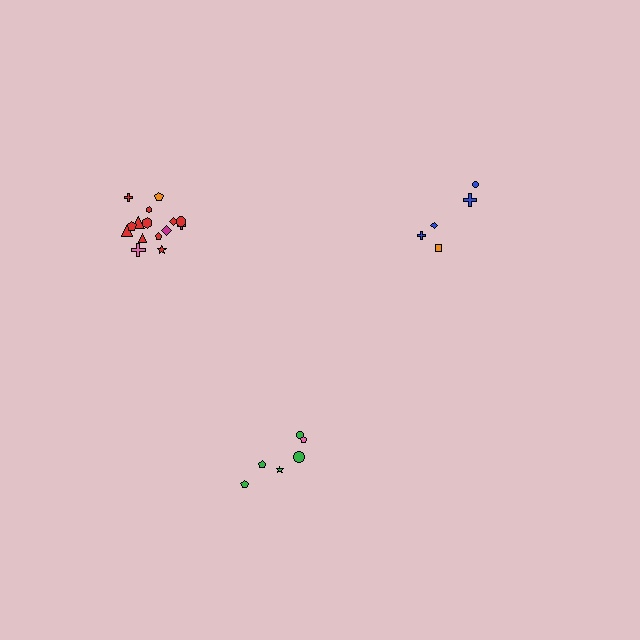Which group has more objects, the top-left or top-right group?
The top-left group.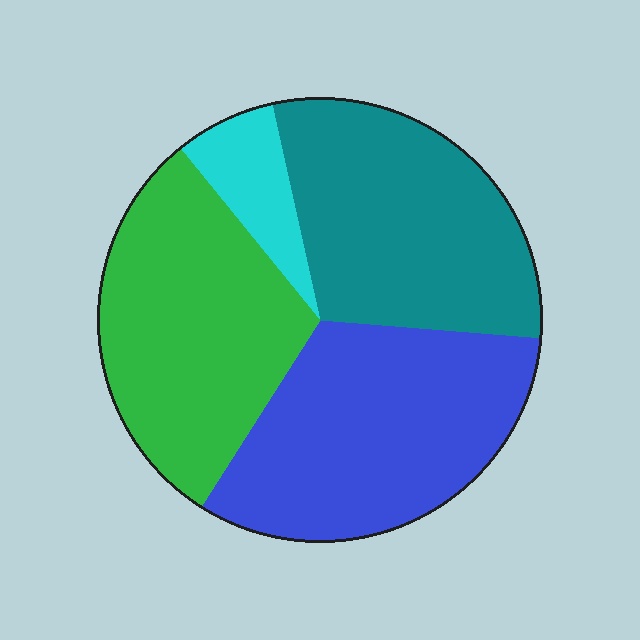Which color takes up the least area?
Cyan, at roughly 5%.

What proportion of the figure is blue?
Blue covers roughly 35% of the figure.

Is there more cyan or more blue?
Blue.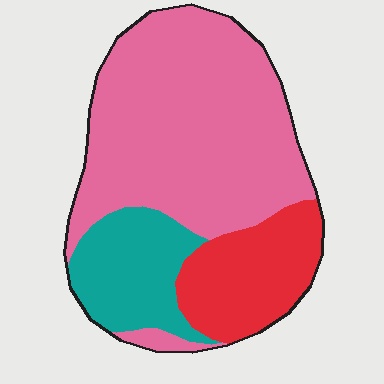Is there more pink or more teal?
Pink.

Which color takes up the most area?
Pink, at roughly 60%.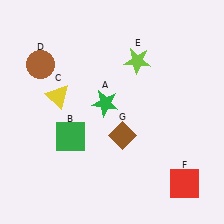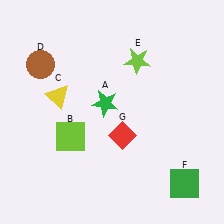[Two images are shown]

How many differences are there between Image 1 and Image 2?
There are 3 differences between the two images.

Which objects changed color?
B changed from green to lime. F changed from red to green. G changed from brown to red.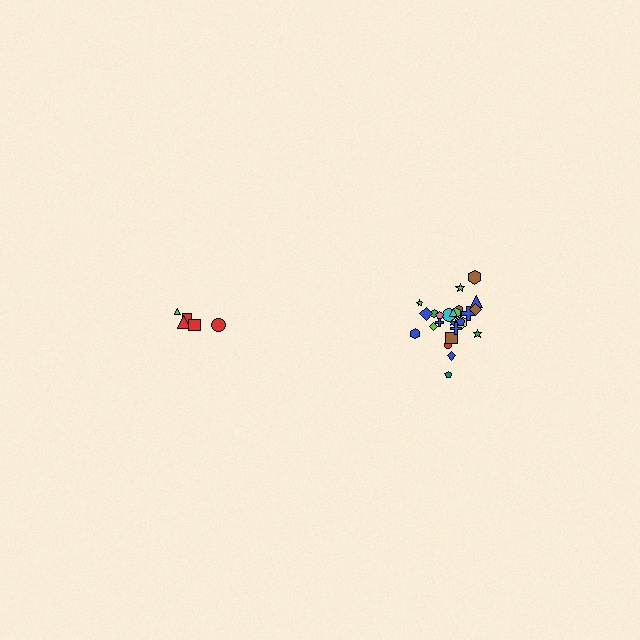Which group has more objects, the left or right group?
The right group.